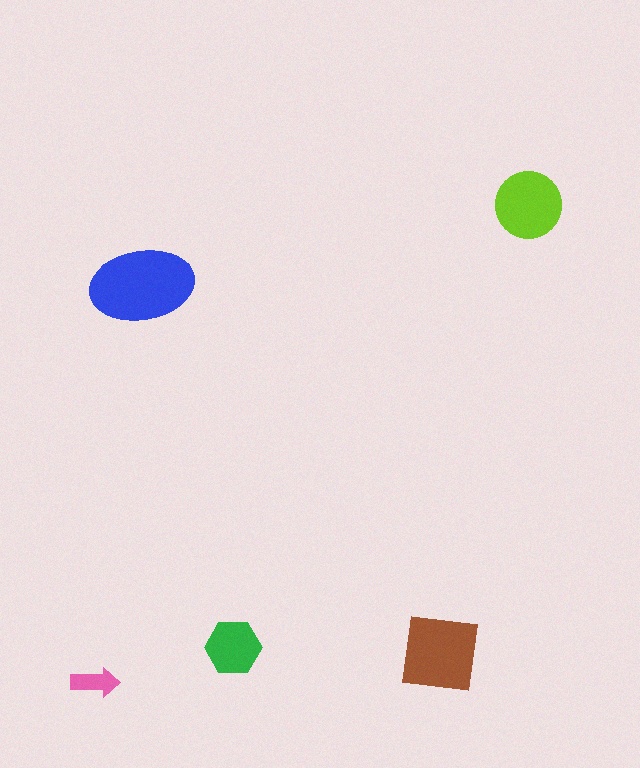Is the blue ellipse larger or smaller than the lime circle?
Larger.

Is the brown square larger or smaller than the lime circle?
Larger.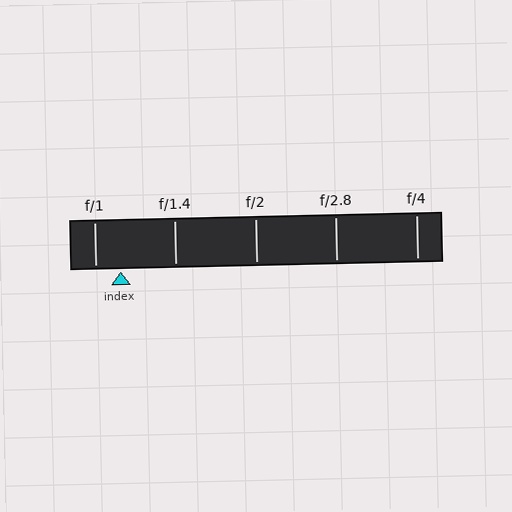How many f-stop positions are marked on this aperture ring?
There are 5 f-stop positions marked.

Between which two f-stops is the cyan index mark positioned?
The index mark is between f/1 and f/1.4.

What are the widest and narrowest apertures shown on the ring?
The widest aperture shown is f/1 and the narrowest is f/4.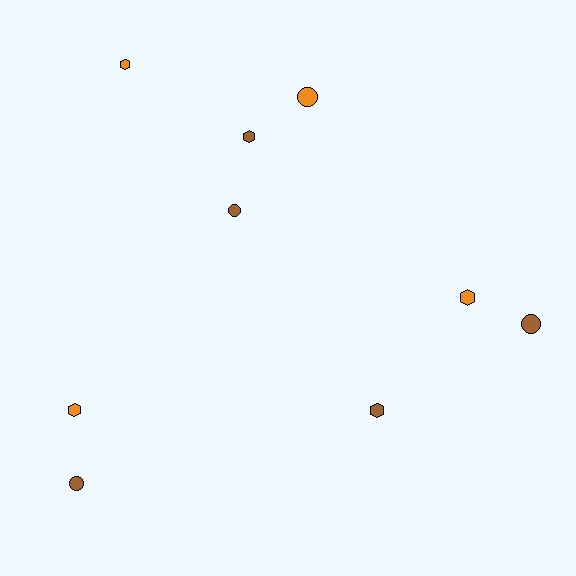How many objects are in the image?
There are 9 objects.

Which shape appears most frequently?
Hexagon, with 5 objects.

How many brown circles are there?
There are 3 brown circles.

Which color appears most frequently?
Brown, with 5 objects.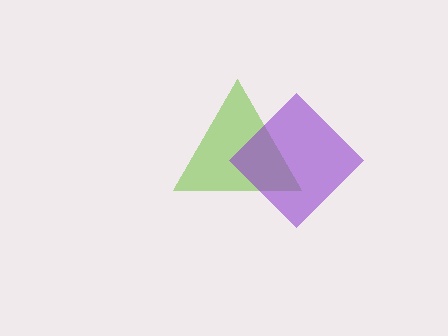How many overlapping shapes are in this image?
There are 2 overlapping shapes in the image.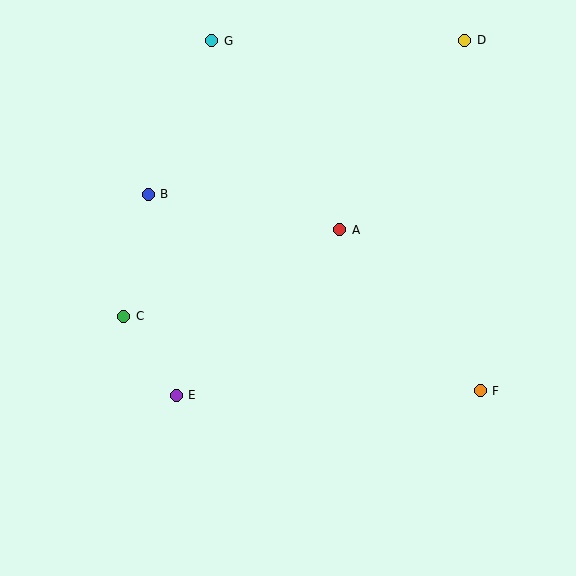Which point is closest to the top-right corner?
Point D is closest to the top-right corner.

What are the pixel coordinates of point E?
Point E is at (176, 395).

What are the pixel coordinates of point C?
Point C is at (124, 316).